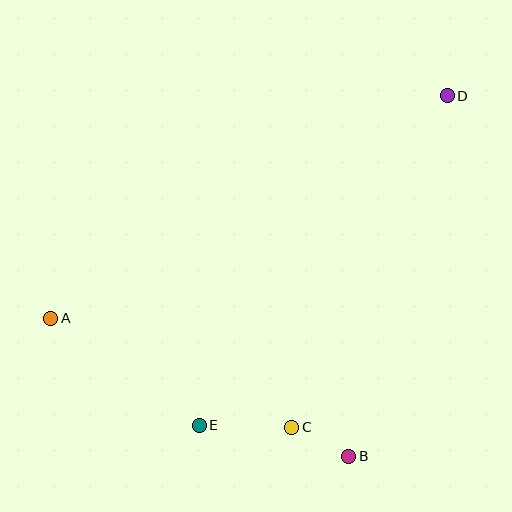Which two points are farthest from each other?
Points A and D are farthest from each other.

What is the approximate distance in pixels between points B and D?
The distance between B and D is approximately 374 pixels.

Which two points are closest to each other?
Points B and C are closest to each other.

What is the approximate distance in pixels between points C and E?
The distance between C and E is approximately 92 pixels.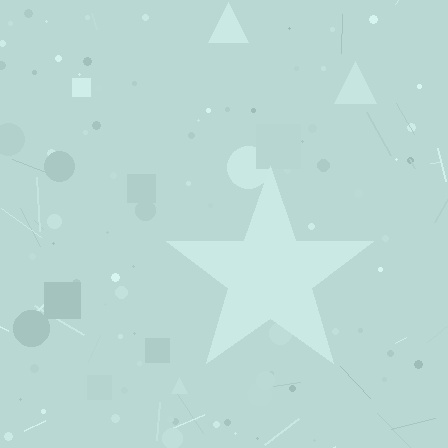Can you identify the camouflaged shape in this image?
The camouflaged shape is a star.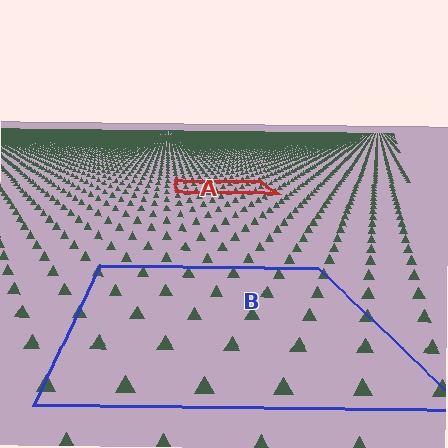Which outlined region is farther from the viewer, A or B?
Region A is farther from the viewer — the texture elements inside it appear smaller and more densely packed.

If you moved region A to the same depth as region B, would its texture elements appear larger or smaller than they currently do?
They would appear larger. At a closer depth, the same texture elements are projected at a bigger on-screen size.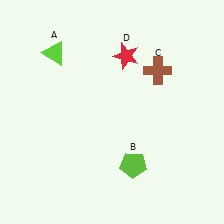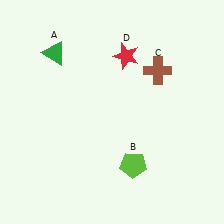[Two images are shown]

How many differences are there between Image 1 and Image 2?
There is 1 difference between the two images.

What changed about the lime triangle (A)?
In Image 1, A is lime. In Image 2, it changed to green.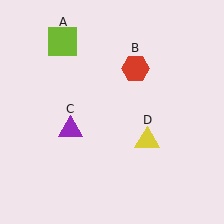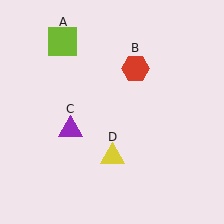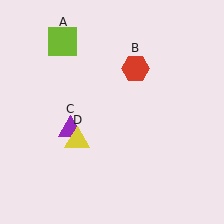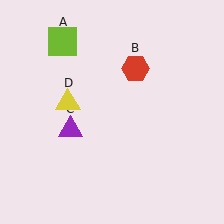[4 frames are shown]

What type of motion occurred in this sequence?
The yellow triangle (object D) rotated clockwise around the center of the scene.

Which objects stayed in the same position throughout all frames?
Lime square (object A) and red hexagon (object B) and purple triangle (object C) remained stationary.